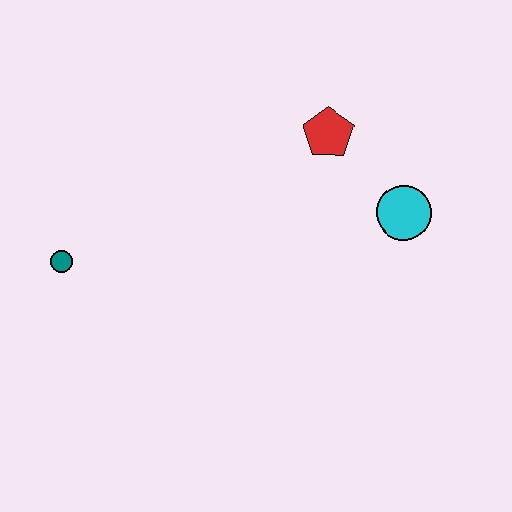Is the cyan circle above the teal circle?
Yes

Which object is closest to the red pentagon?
The cyan circle is closest to the red pentagon.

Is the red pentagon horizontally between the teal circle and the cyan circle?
Yes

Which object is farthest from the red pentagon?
The teal circle is farthest from the red pentagon.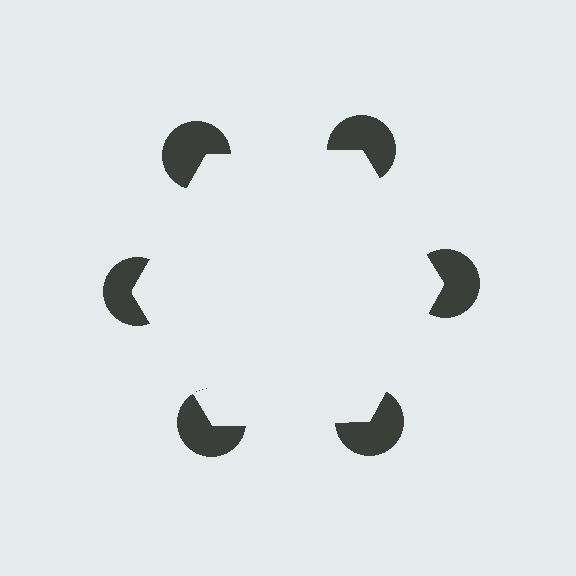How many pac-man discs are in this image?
There are 6 — one at each vertex of the illusory hexagon.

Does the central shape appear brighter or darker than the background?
It typically appears slightly brighter than the background, even though no actual brightness change is drawn.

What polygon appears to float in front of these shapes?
An illusory hexagon — its edges are inferred from the aligned wedge cuts in the pac-man discs, not physically drawn.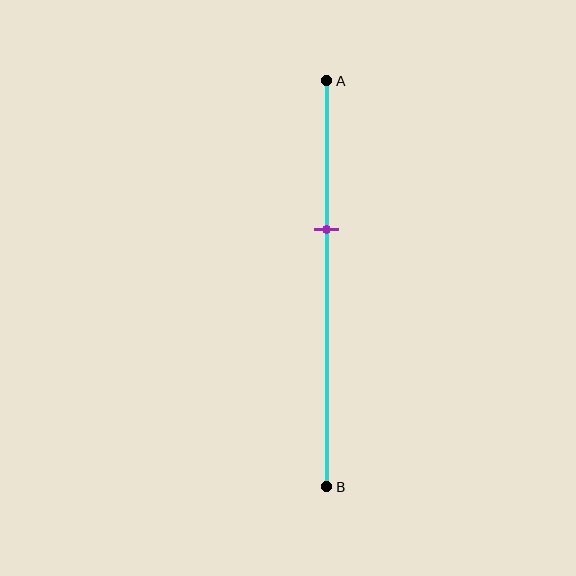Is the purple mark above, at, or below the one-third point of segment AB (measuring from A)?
The purple mark is below the one-third point of segment AB.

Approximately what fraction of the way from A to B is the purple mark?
The purple mark is approximately 35% of the way from A to B.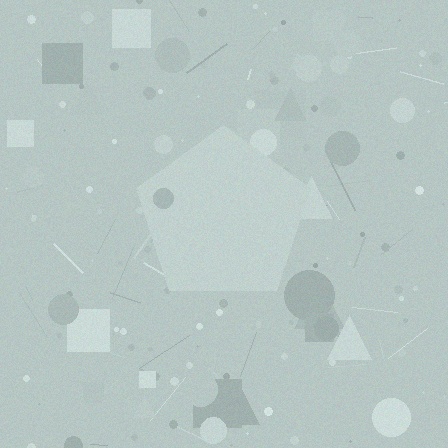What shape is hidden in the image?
A pentagon is hidden in the image.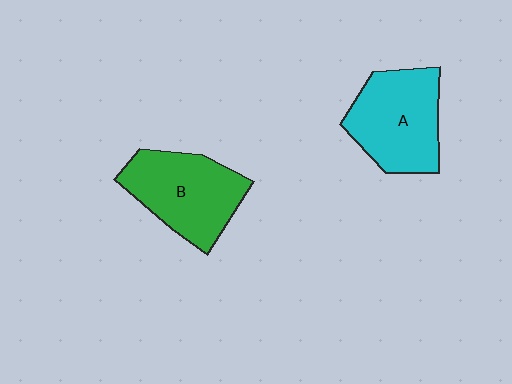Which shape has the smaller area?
Shape B (green).